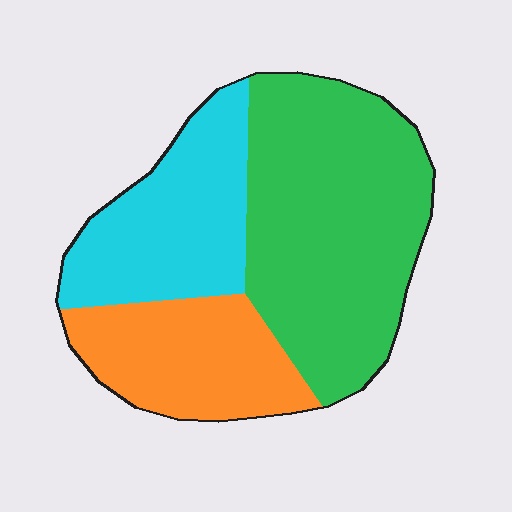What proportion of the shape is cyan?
Cyan takes up between a quarter and a half of the shape.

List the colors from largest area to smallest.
From largest to smallest: green, cyan, orange.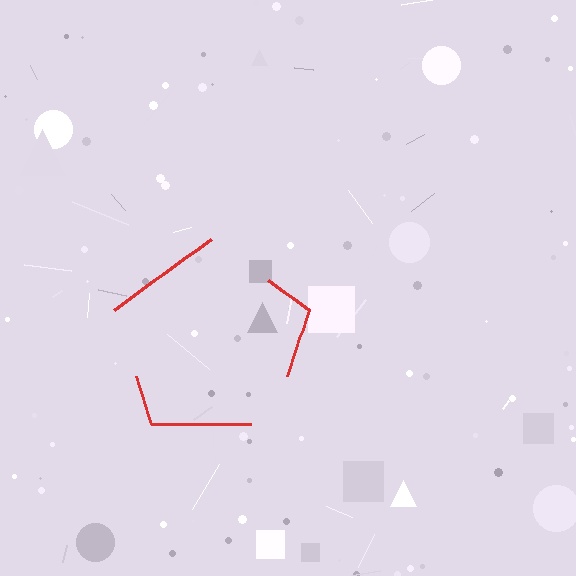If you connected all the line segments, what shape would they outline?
They would outline a pentagon.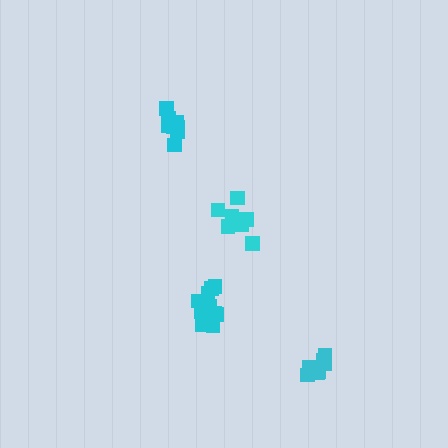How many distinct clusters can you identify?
There are 4 distinct clusters.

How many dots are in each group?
Group 1: 9 dots, Group 2: 7 dots, Group 3: 8 dots, Group 4: 10 dots (34 total).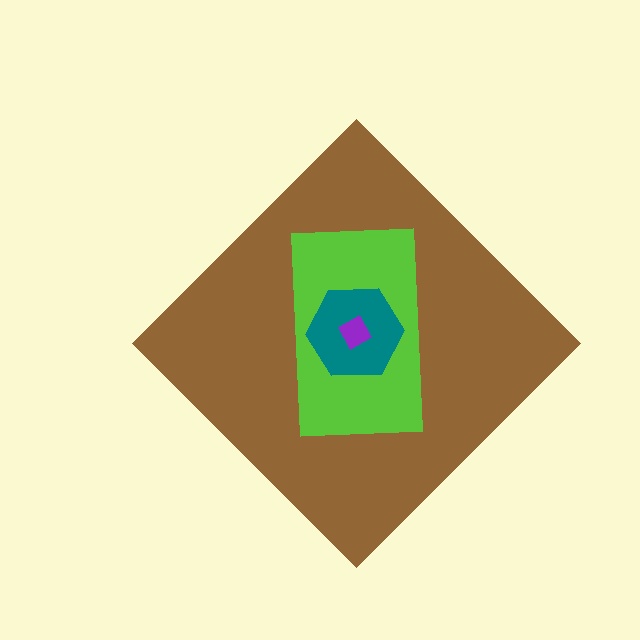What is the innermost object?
The purple square.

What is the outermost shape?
The brown diamond.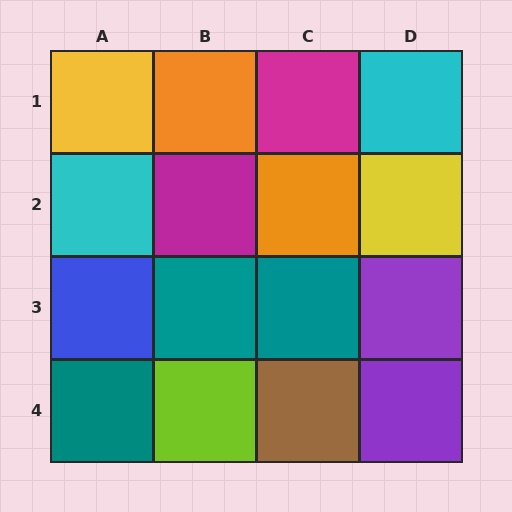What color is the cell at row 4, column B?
Lime.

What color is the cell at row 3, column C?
Teal.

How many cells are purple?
2 cells are purple.